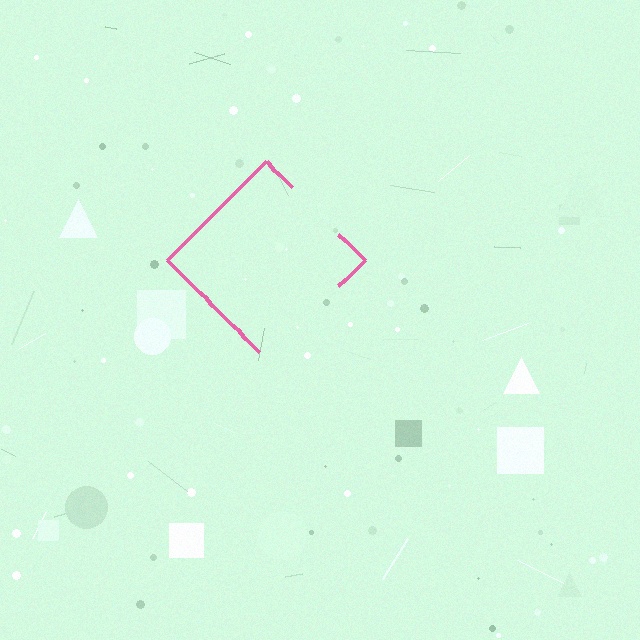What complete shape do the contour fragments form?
The contour fragments form a diamond.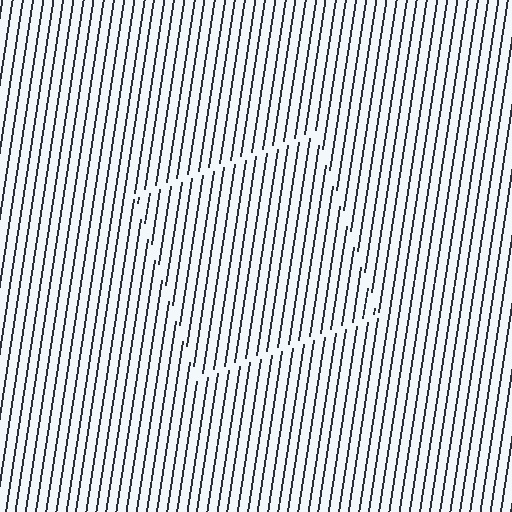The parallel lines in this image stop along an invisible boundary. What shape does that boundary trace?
An illusory square. The interior of the shape contains the same grating, shifted by half a period — the contour is defined by the phase discontinuity where line-ends from the inner and outer gratings abut.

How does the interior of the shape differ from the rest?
The interior of the shape contains the same grating, shifted by half a period — the contour is defined by the phase discontinuity where line-ends from the inner and outer gratings abut.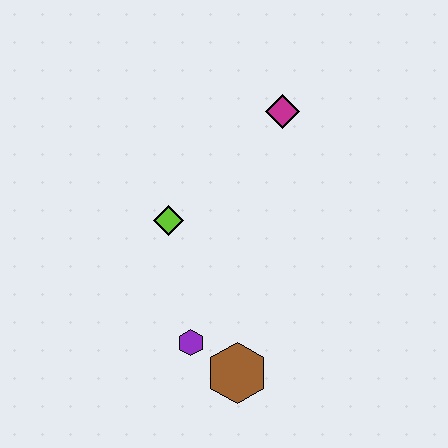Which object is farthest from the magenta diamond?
The brown hexagon is farthest from the magenta diamond.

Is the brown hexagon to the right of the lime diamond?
Yes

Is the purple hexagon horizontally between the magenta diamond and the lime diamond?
Yes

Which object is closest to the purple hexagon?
The brown hexagon is closest to the purple hexagon.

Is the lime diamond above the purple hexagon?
Yes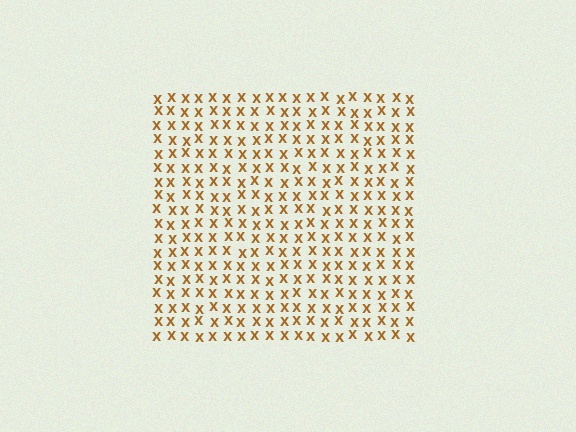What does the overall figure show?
The overall figure shows a square.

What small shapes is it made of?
It is made of small letter X's.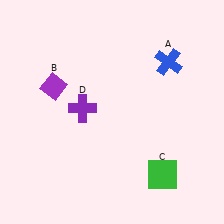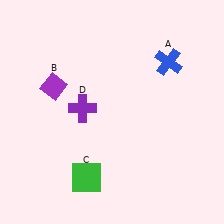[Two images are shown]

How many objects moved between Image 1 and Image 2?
1 object moved between the two images.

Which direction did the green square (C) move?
The green square (C) moved left.